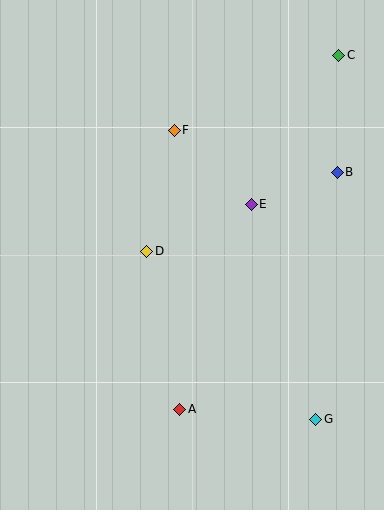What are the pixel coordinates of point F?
Point F is at (174, 130).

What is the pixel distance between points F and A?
The distance between F and A is 279 pixels.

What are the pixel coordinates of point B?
Point B is at (337, 172).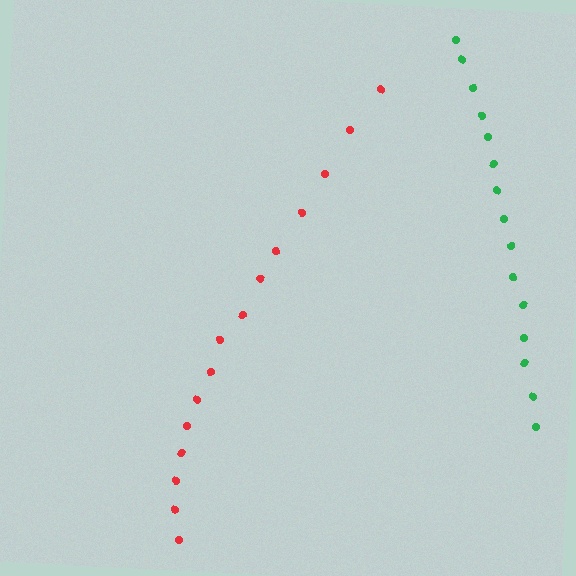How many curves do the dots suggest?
There are 2 distinct paths.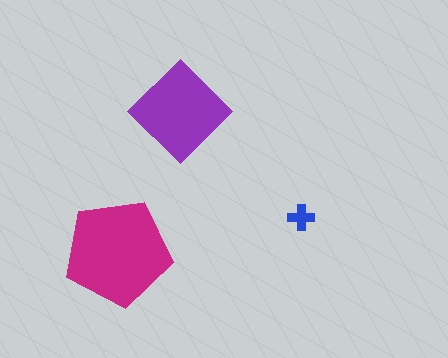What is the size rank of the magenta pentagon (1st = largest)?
1st.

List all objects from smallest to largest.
The blue cross, the purple diamond, the magenta pentagon.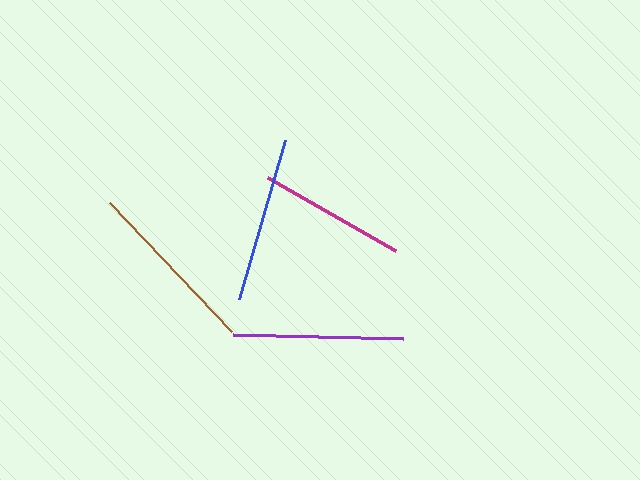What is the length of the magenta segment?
The magenta segment is approximately 147 pixels long.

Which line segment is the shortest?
The magenta line is the shortest at approximately 147 pixels.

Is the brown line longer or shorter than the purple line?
The brown line is longer than the purple line.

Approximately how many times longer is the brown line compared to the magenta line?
The brown line is approximately 1.2 times the length of the magenta line.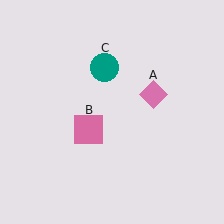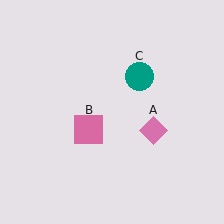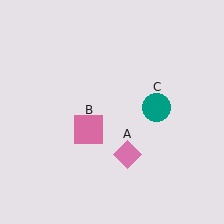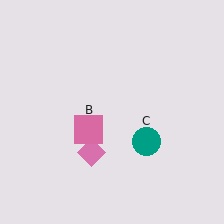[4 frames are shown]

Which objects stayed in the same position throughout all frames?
Pink square (object B) remained stationary.